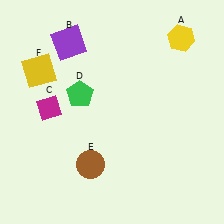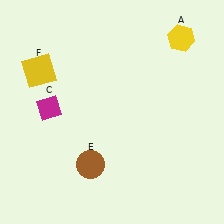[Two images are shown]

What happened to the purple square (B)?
The purple square (B) was removed in Image 2. It was in the top-left area of Image 1.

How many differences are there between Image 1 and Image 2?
There are 2 differences between the two images.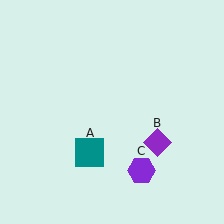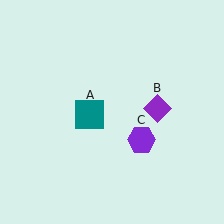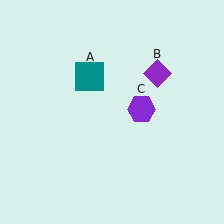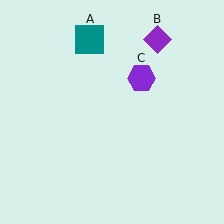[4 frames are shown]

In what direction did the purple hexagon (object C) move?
The purple hexagon (object C) moved up.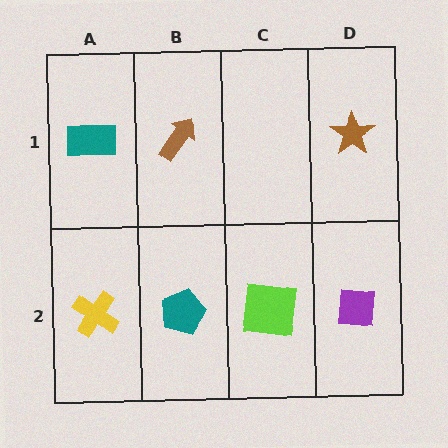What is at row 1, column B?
A brown arrow.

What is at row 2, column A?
A yellow cross.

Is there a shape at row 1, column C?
No, that cell is empty.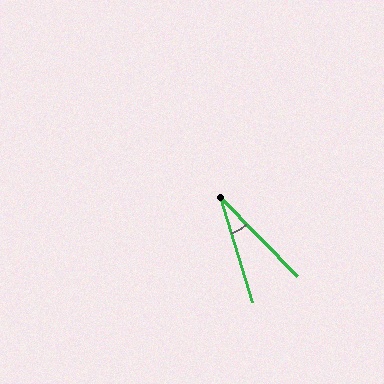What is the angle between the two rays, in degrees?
Approximately 27 degrees.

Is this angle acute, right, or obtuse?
It is acute.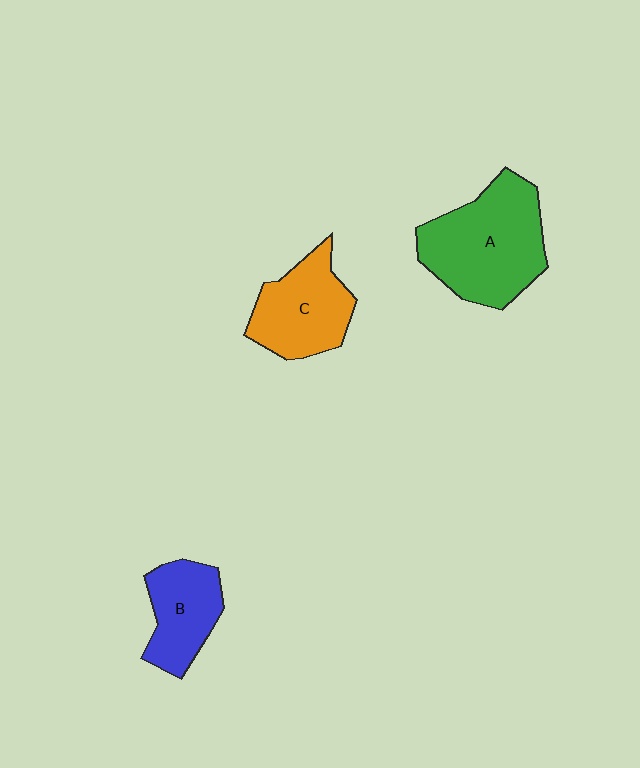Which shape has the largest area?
Shape A (green).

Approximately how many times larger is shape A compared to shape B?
Approximately 1.8 times.